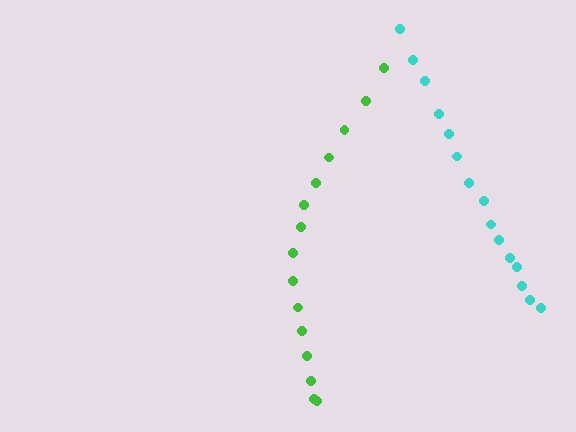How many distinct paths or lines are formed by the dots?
There are 2 distinct paths.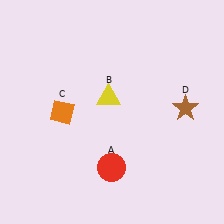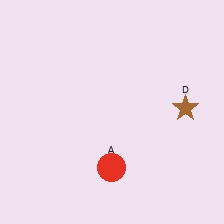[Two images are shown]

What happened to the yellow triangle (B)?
The yellow triangle (B) was removed in Image 2. It was in the top-left area of Image 1.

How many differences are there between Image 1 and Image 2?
There are 2 differences between the two images.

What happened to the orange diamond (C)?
The orange diamond (C) was removed in Image 2. It was in the bottom-left area of Image 1.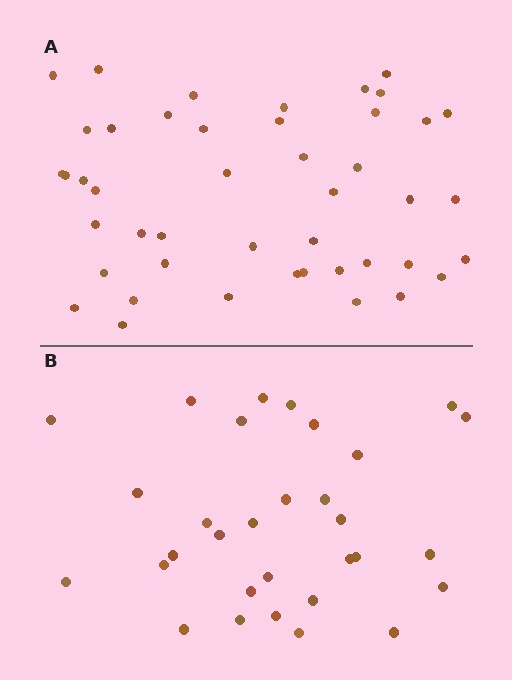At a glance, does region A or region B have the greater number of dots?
Region A (the top region) has more dots.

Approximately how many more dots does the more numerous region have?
Region A has approximately 15 more dots than region B.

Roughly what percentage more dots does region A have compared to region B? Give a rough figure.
About 45% more.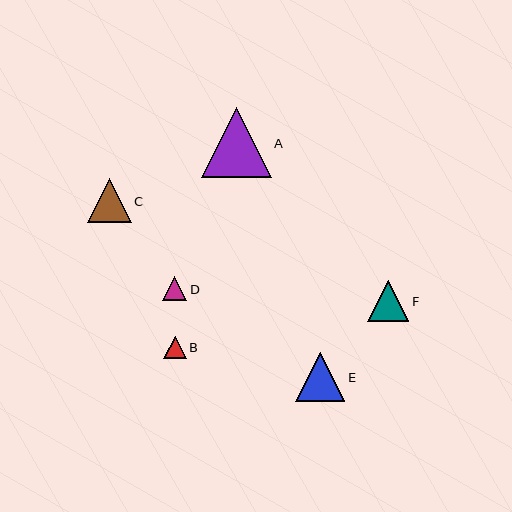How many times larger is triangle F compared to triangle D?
Triangle F is approximately 1.7 times the size of triangle D.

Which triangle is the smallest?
Triangle B is the smallest with a size of approximately 23 pixels.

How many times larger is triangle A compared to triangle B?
Triangle A is approximately 3.0 times the size of triangle B.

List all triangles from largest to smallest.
From largest to smallest: A, E, C, F, D, B.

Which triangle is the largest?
Triangle A is the largest with a size of approximately 69 pixels.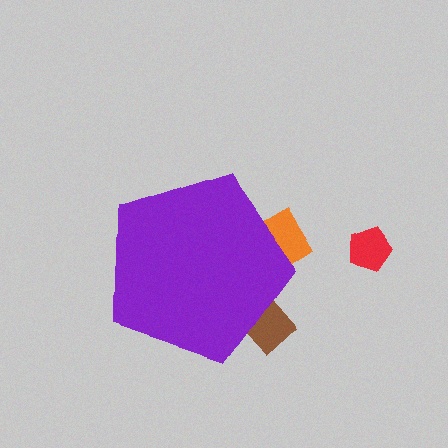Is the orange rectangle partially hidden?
Yes, the orange rectangle is partially hidden behind the purple pentagon.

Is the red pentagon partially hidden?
No, the red pentagon is fully visible.